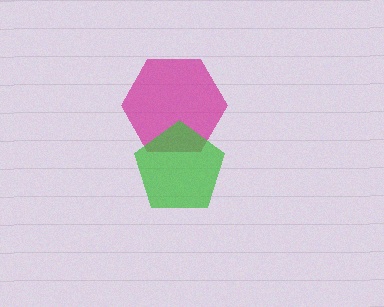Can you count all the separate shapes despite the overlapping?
Yes, there are 2 separate shapes.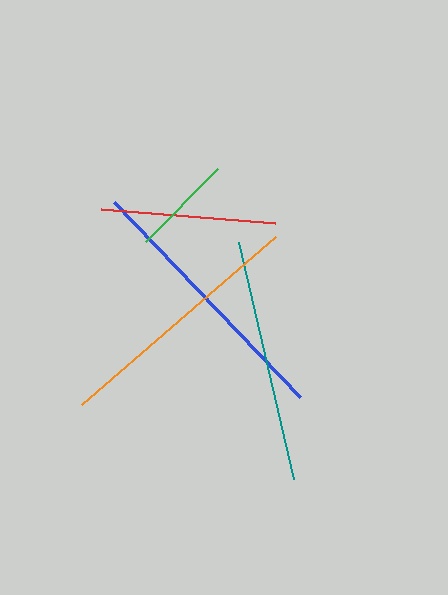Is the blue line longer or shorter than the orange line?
The blue line is longer than the orange line.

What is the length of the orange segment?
The orange segment is approximately 256 pixels long.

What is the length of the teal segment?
The teal segment is approximately 243 pixels long.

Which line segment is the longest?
The blue line is the longest at approximately 270 pixels.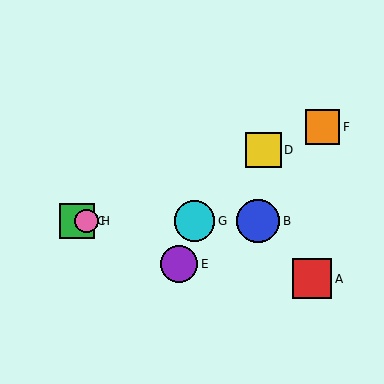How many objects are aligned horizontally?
4 objects (B, C, G, H) are aligned horizontally.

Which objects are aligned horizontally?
Objects B, C, G, H are aligned horizontally.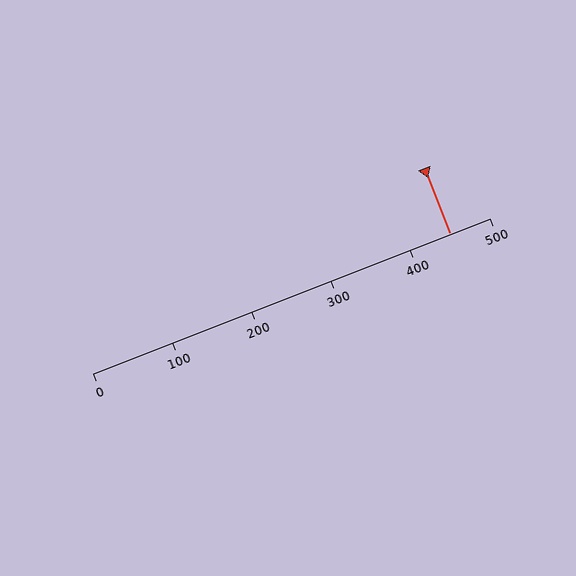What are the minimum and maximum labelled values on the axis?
The axis runs from 0 to 500.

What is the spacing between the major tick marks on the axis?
The major ticks are spaced 100 apart.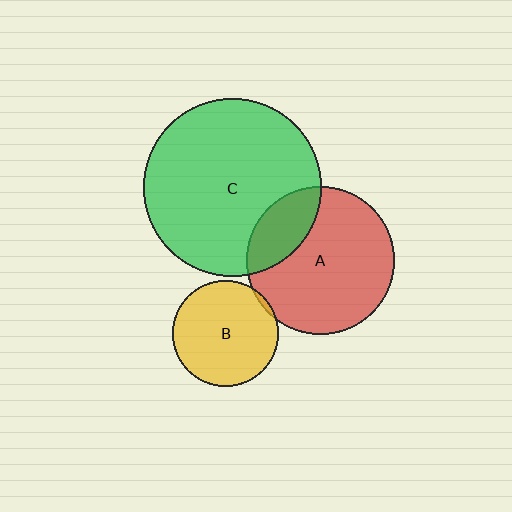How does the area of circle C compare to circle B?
Approximately 2.8 times.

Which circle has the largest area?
Circle C (green).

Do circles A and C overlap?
Yes.